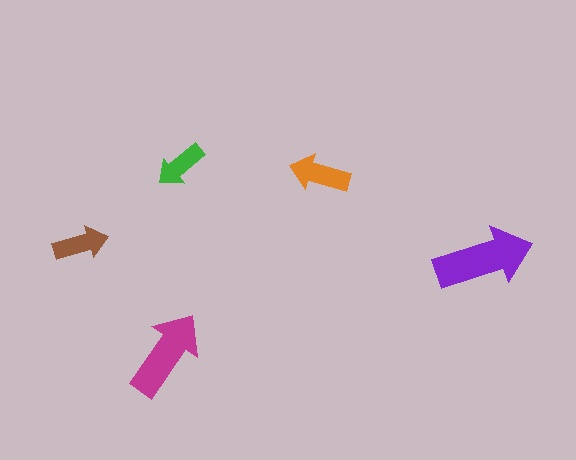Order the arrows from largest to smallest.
the purple one, the magenta one, the orange one, the brown one, the green one.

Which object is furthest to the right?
The purple arrow is rightmost.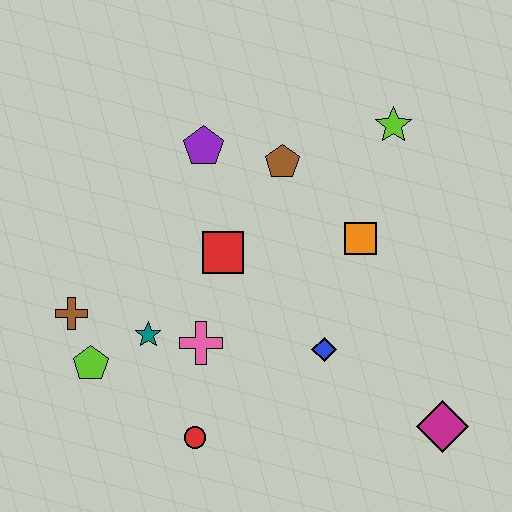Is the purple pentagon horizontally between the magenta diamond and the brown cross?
Yes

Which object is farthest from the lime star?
The lime pentagon is farthest from the lime star.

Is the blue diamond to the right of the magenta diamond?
No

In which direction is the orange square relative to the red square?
The orange square is to the right of the red square.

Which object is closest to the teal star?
The pink cross is closest to the teal star.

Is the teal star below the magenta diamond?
No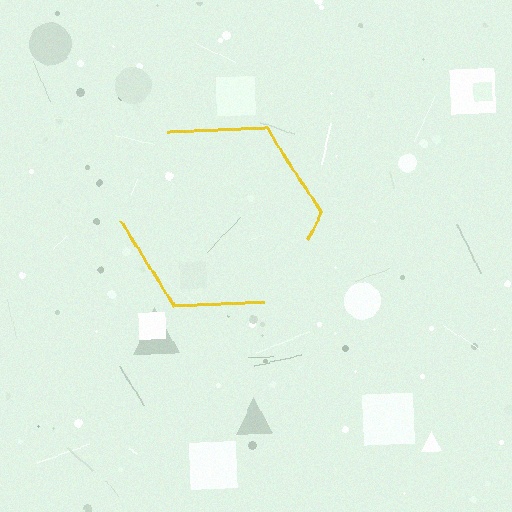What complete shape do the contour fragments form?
The contour fragments form a hexagon.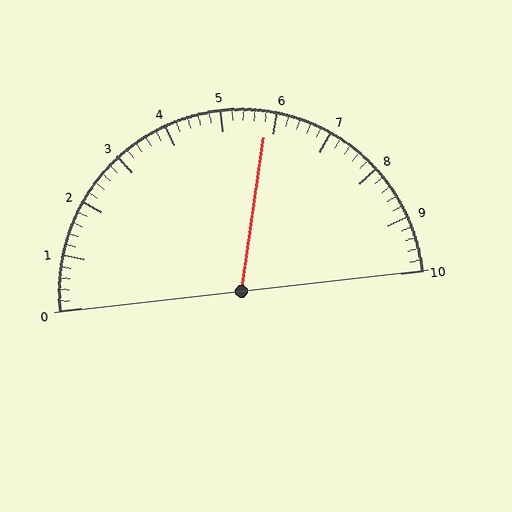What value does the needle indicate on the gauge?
The needle indicates approximately 5.8.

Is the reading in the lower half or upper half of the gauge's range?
The reading is in the upper half of the range (0 to 10).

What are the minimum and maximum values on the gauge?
The gauge ranges from 0 to 10.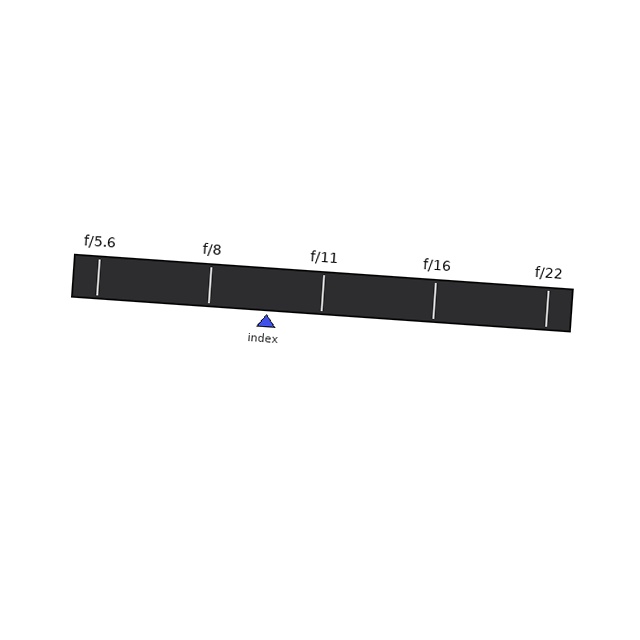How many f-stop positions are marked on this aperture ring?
There are 5 f-stop positions marked.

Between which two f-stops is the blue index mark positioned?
The index mark is between f/8 and f/11.